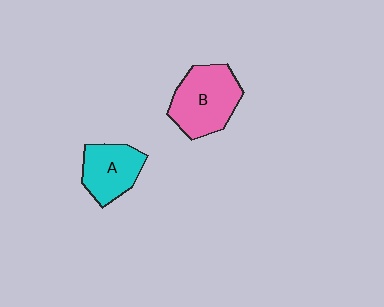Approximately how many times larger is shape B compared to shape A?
Approximately 1.4 times.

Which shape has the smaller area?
Shape A (cyan).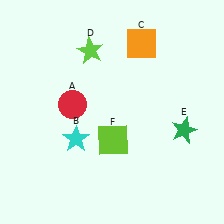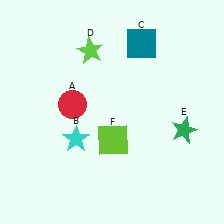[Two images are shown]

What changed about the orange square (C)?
In Image 1, C is orange. In Image 2, it changed to teal.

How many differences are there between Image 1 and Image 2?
There is 1 difference between the two images.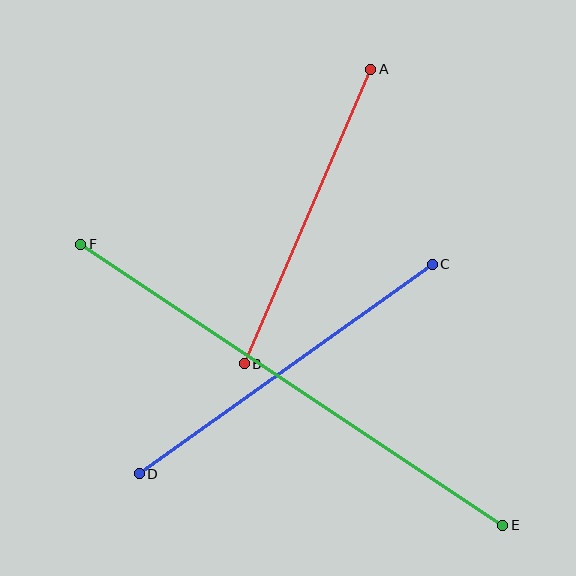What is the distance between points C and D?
The distance is approximately 360 pixels.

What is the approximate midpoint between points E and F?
The midpoint is at approximately (292, 385) pixels.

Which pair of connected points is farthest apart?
Points E and F are farthest apart.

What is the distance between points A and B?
The distance is approximately 320 pixels.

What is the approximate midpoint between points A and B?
The midpoint is at approximately (307, 217) pixels.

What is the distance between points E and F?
The distance is approximately 507 pixels.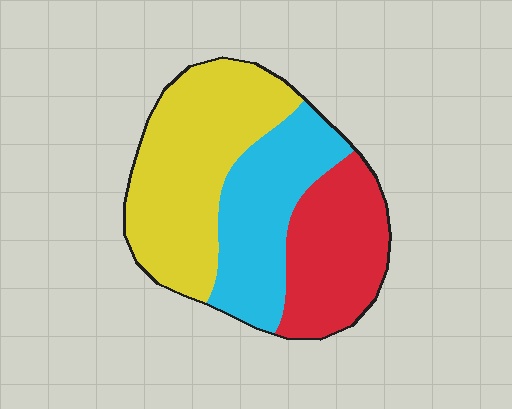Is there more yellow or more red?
Yellow.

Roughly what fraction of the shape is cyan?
Cyan takes up about one third (1/3) of the shape.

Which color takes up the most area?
Yellow, at roughly 45%.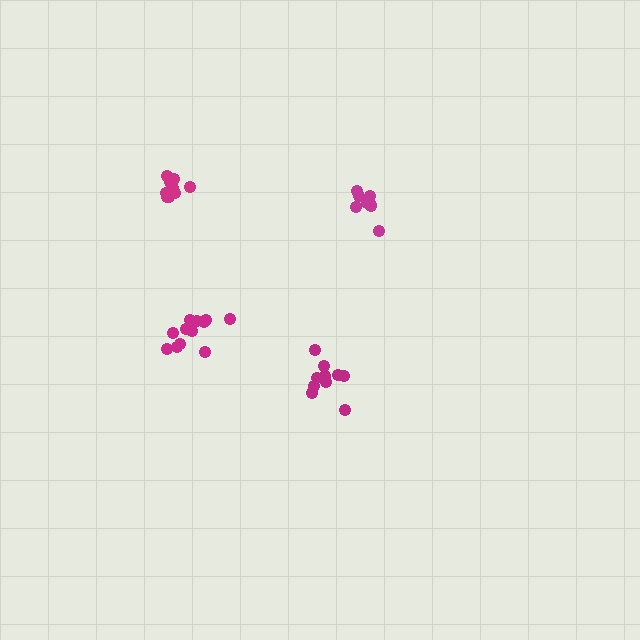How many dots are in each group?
Group 1: 12 dots, Group 2: 7 dots, Group 3: 10 dots, Group 4: 9 dots (38 total).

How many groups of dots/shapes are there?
There are 4 groups.